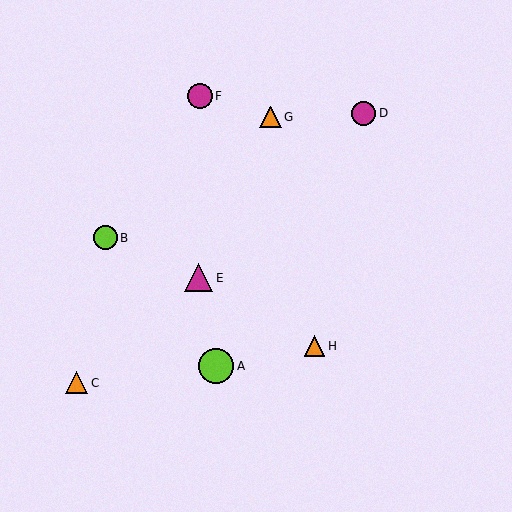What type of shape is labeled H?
Shape H is an orange triangle.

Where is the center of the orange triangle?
The center of the orange triangle is at (270, 117).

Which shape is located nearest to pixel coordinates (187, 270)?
The magenta triangle (labeled E) at (198, 278) is nearest to that location.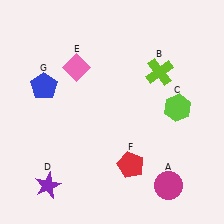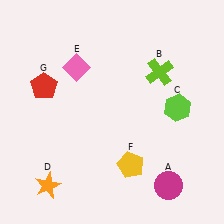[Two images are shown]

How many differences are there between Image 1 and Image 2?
There are 3 differences between the two images.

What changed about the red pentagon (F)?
In Image 1, F is red. In Image 2, it changed to yellow.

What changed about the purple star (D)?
In Image 1, D is purple. In Image 2, it changed to orange.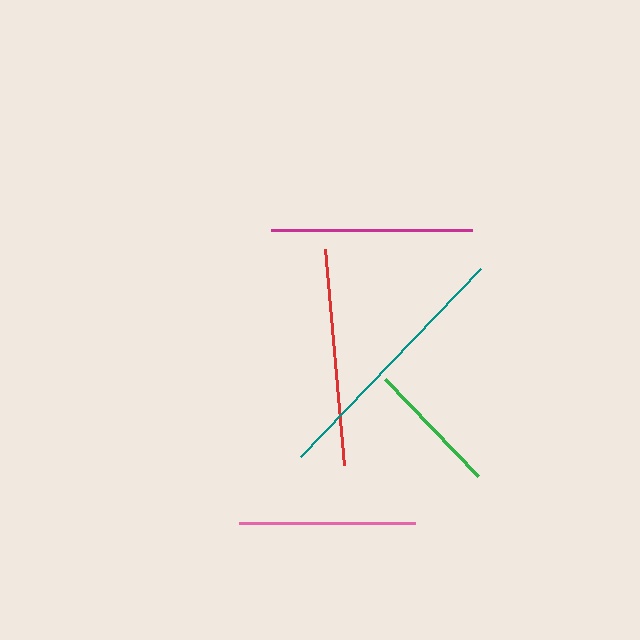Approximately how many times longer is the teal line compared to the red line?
The teal line is approximately 1.2 times the length of the red line.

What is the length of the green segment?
The green segment is approximately 133 pixels long.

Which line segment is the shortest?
The green line is the shortest at approximately 133 pixels.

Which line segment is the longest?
The teal line is the longest at approximately 261 pixels.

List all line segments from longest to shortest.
From longest to shortest: teal, red, magenta, pink, green.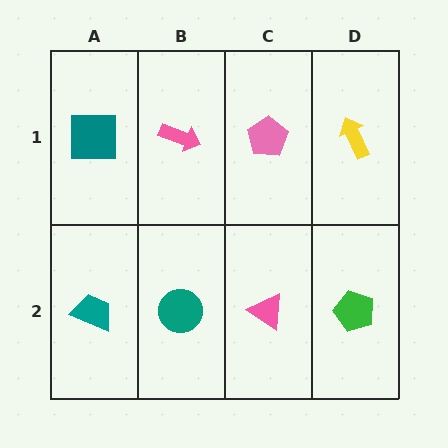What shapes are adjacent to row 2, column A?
A teal square (row 1, column A), a teal circle (row 2, column B).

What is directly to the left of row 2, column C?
A teal circle.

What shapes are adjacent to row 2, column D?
A yellow arrow (row 1, column D), a pink triangle (row 2, column C).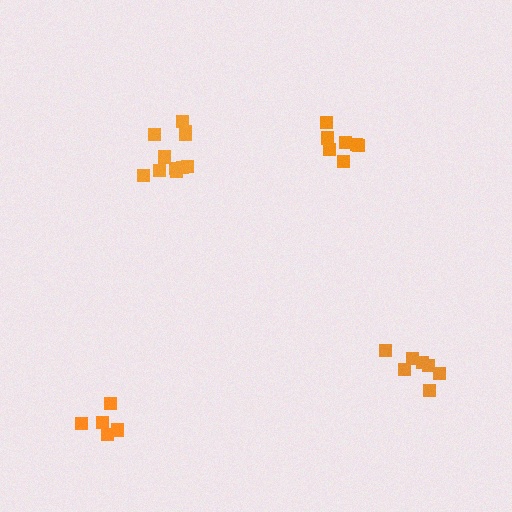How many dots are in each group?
Group 1: 7 dots, Group 2: 11 dots, Group 3: 5 dots, Group 4: 7 dots (30 total).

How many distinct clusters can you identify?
There are 4 distinct clusters.